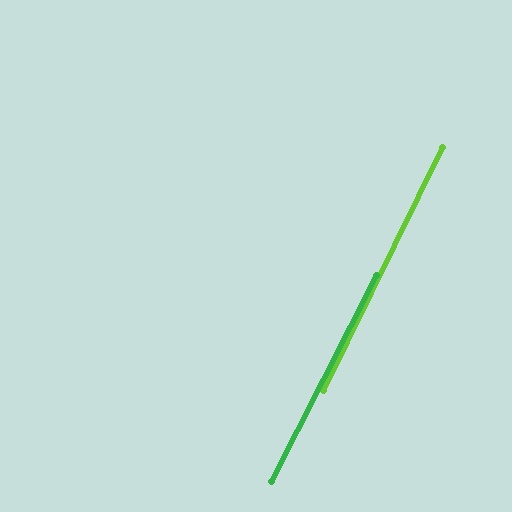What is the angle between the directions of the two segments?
Approximately 1 degree.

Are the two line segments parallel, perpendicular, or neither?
Parallel — their directions differ by only 1.0°.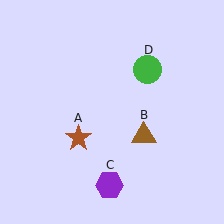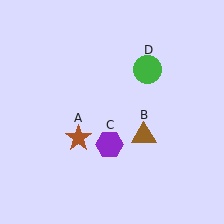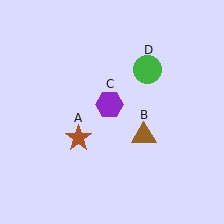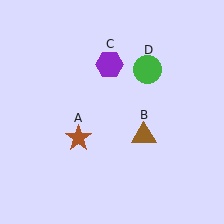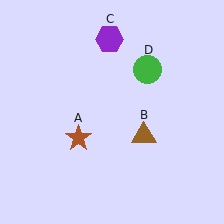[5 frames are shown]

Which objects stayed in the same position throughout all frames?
Brown star (object A) and brown triangle (object B) and green circle (object D) remained stationary.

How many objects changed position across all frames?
1 object changed position: purple hexagon (object C).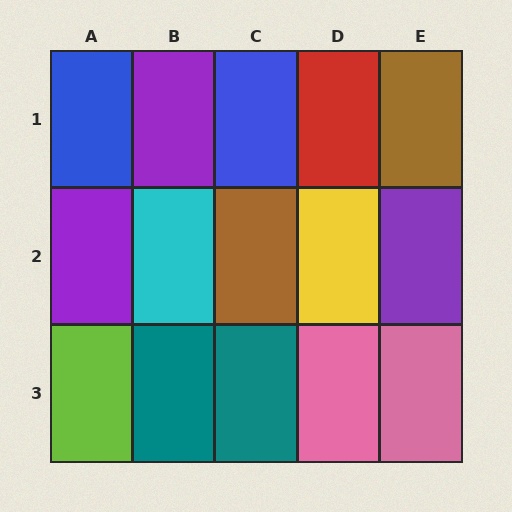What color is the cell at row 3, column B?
Teal.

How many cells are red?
1 cell is red.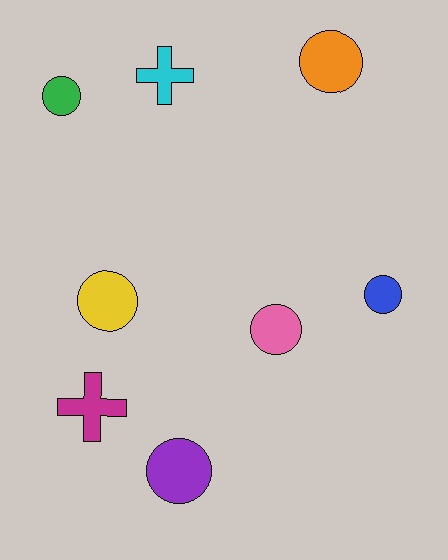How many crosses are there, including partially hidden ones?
There are 2 crosses.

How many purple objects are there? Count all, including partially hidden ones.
There is 1 purple object.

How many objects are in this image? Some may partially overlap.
There are 8 objects.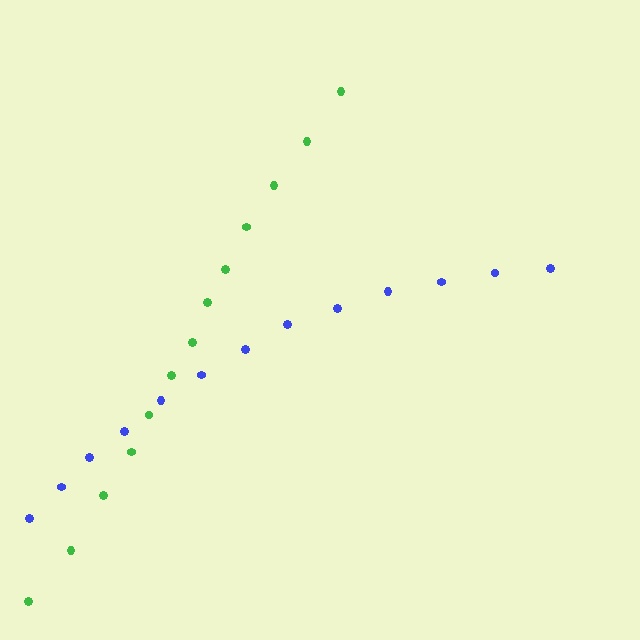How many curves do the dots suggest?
There are 2 distinct paths.